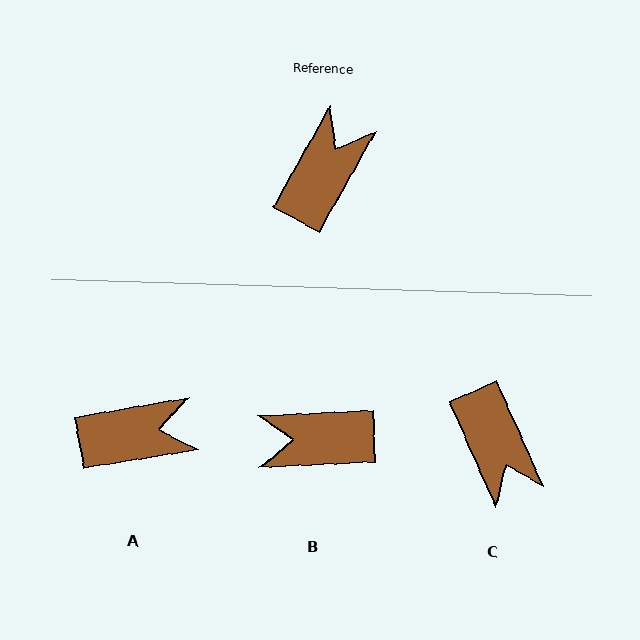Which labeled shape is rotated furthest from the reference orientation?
C, about 127 degrees away.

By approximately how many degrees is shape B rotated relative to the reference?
Approximately 122 degrees counter-clockwise.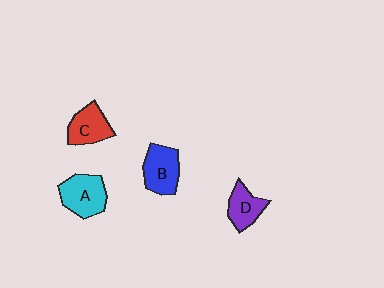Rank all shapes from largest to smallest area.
From largest to smallest: A (cyan), B (blue), C (red), D (purple).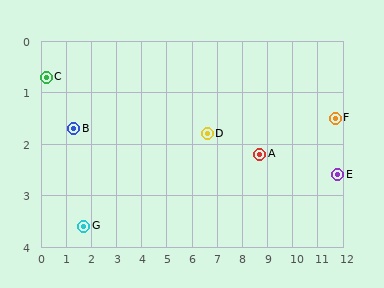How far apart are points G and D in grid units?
Points G and D are about 5.2 grid units apart.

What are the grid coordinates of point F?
Point F is at approximately (11.7, 1.5).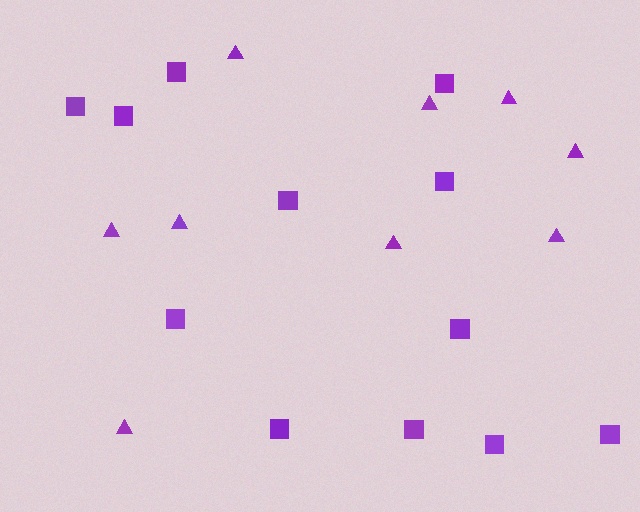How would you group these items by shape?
There are 2 groups: one group of triangles (9) and one group of squares (12).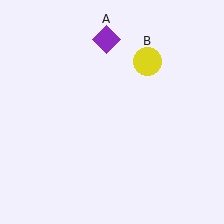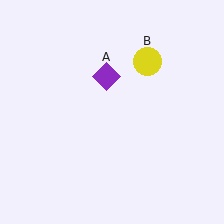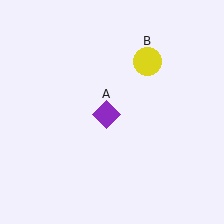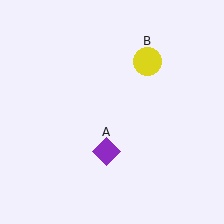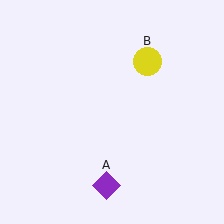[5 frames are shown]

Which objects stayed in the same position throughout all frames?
Yellow circle (object B) remained stationary.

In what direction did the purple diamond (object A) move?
The purple diamond (object A) moved down.